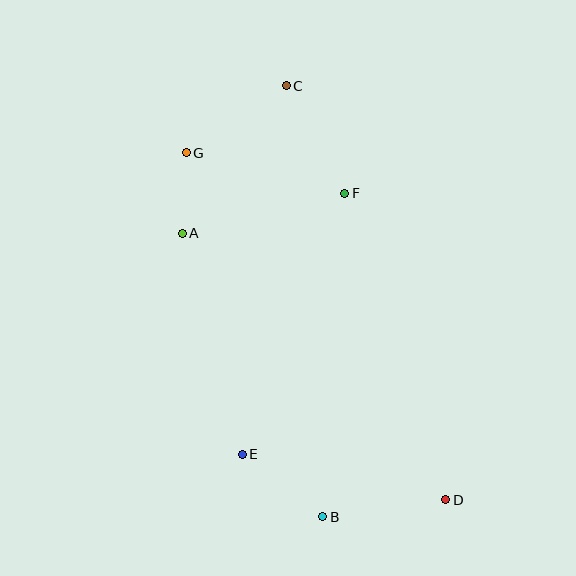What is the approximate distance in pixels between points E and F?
The distance between E and F is approximately 280 pixels.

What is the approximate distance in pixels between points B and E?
The distance between B and E is approximately 102 pixels.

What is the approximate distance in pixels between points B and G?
The distance between B and G is approximately 389 pixels.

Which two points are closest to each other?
Points A and G are closest to each other.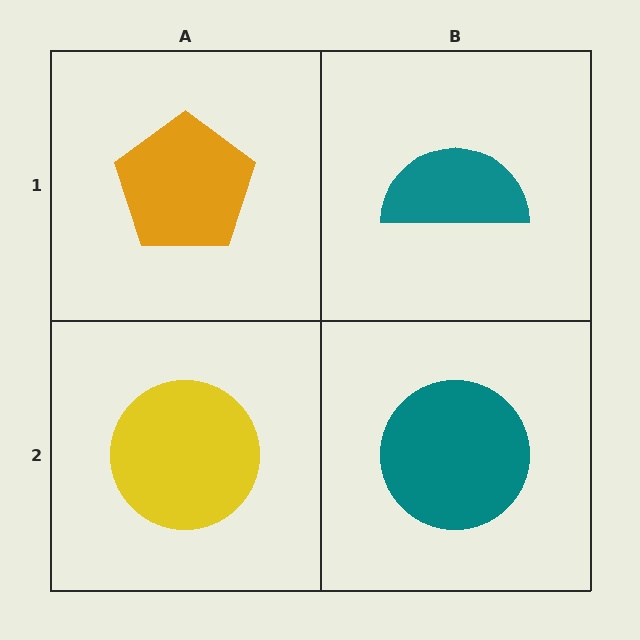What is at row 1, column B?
A teal semicircle.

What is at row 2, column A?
A yellow circle.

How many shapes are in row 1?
2 shapes.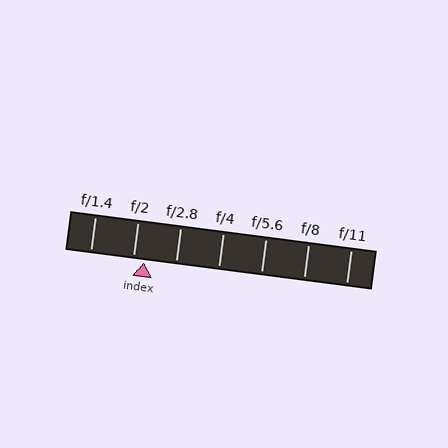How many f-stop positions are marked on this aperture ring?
There are 7 f-stop positions marked.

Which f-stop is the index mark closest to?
The index mark is closest to f/2.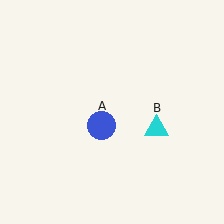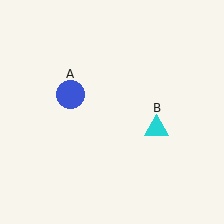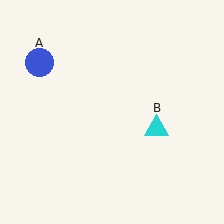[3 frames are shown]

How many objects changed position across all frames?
1 object changed position: blue circle (object A).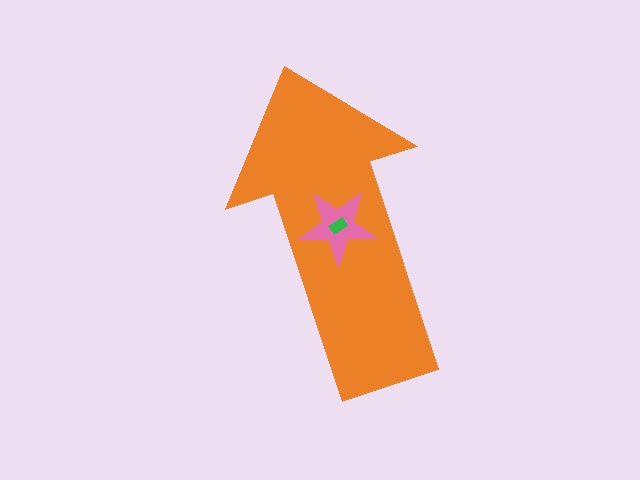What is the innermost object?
The green rectangle.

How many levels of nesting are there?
3.